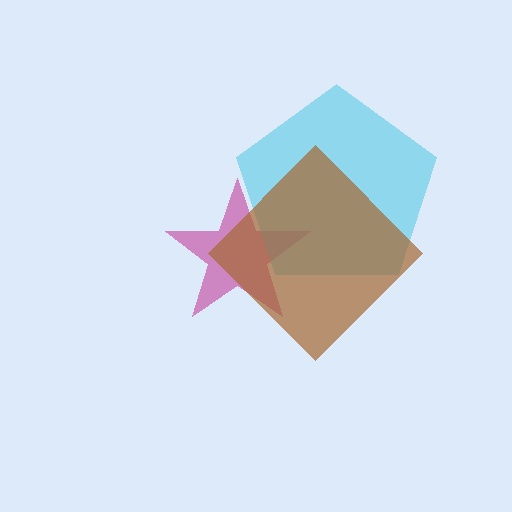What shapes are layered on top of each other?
The layered shapes are: a magenta star, a cyan pentagon, a brown diamond.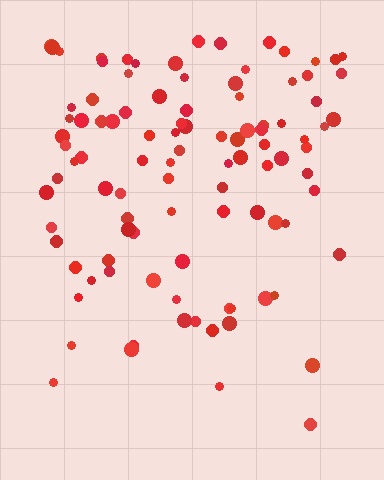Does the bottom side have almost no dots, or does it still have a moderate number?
Still a moderate number, just noticeably fewer than the top.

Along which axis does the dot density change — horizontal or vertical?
Vertical.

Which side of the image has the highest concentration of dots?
The top.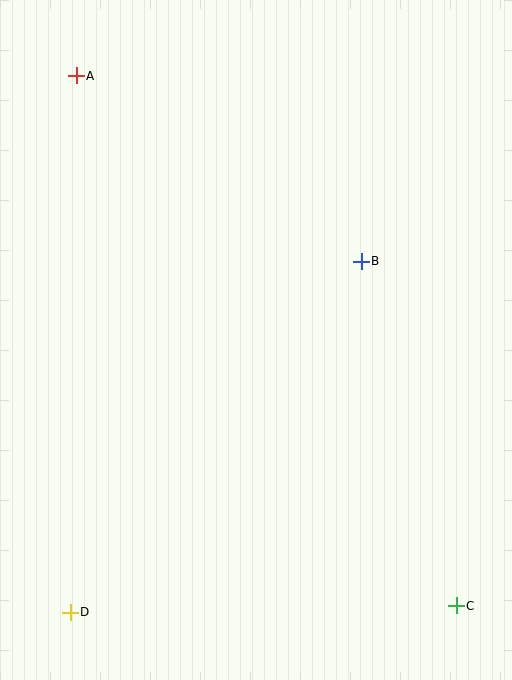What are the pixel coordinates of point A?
Point A is at (76, 76).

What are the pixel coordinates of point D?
Point D is at (70, 612).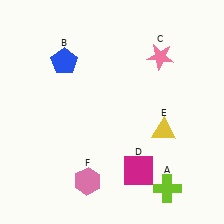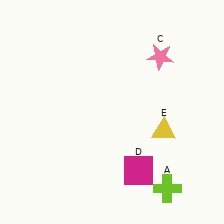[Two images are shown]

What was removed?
The blue pentagon (B), the pink hexagon (F) were removed in Image 2.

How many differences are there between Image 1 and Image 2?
There are 2 differences between the two images.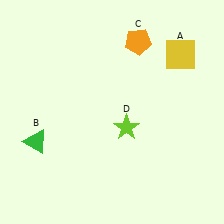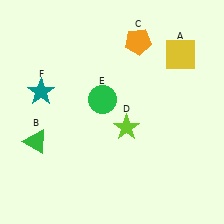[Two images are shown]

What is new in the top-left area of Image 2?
A green circle (E) was added in the top-left area of Image 2.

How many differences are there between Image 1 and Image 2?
There are 2 differences between the two images.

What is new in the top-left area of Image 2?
A teal star (F) was added in the top-left area of Image 2.